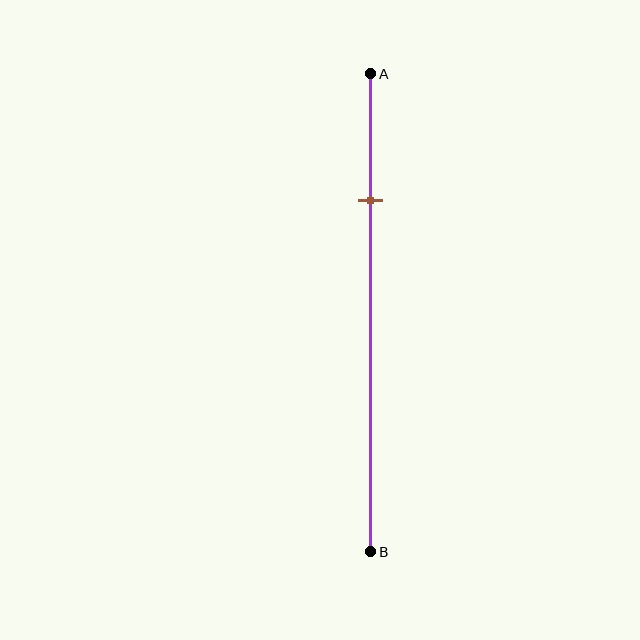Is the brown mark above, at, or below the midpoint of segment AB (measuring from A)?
The brown mark is above the midpoint of segment AB.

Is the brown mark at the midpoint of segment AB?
No, the mark is at about 25% from A, not at the 50% midpoint.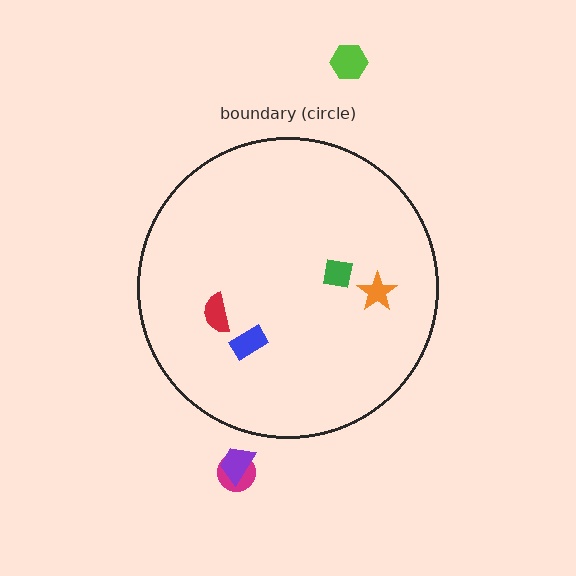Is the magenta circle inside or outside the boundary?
Outside.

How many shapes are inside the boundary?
4 inside, 3 outside.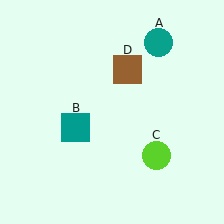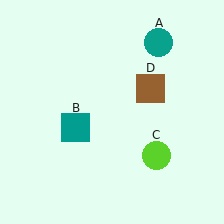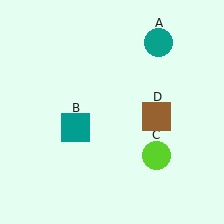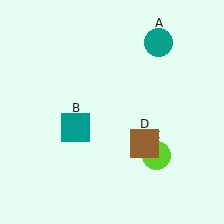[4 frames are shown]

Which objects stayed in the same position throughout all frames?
Teal circle (object A) and teal square (object B) and lime circle (object C) remained stationary.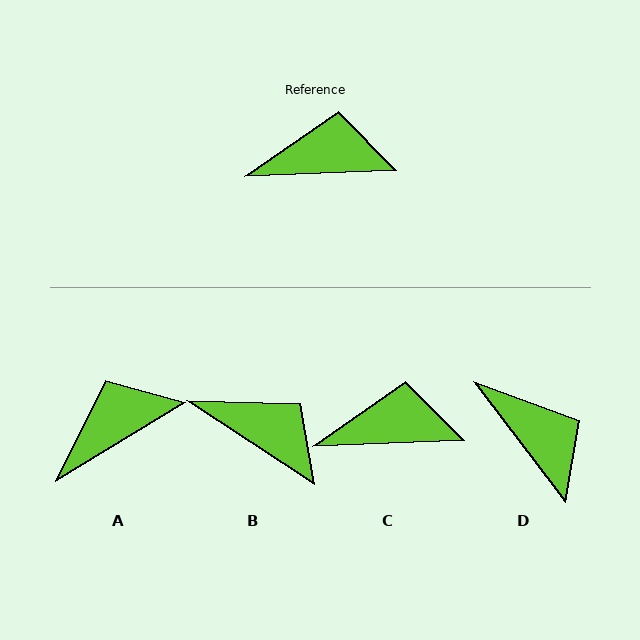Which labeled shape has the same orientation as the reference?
C.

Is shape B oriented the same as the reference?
No, it is off by about 36 degrees.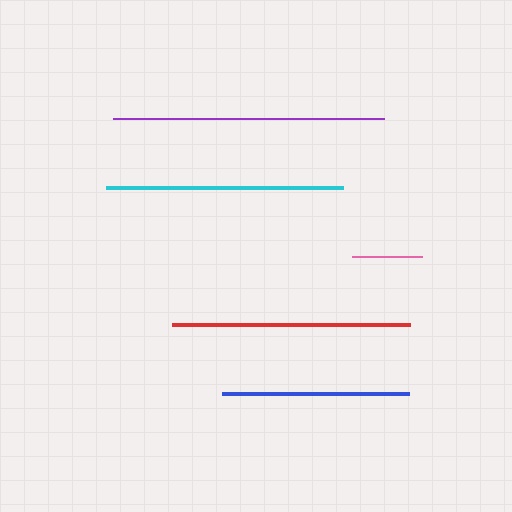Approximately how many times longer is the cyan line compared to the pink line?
The cyan line is approximately 3.4 times the length of the pink line.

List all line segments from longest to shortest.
From longest to shortest: purple, red, cyan, blue, pink.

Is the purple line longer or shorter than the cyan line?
The purple line is longer than the cyan line.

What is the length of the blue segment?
The blue segment is approximately 187 pixels long.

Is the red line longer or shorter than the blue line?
The red line is longer than the blue line.